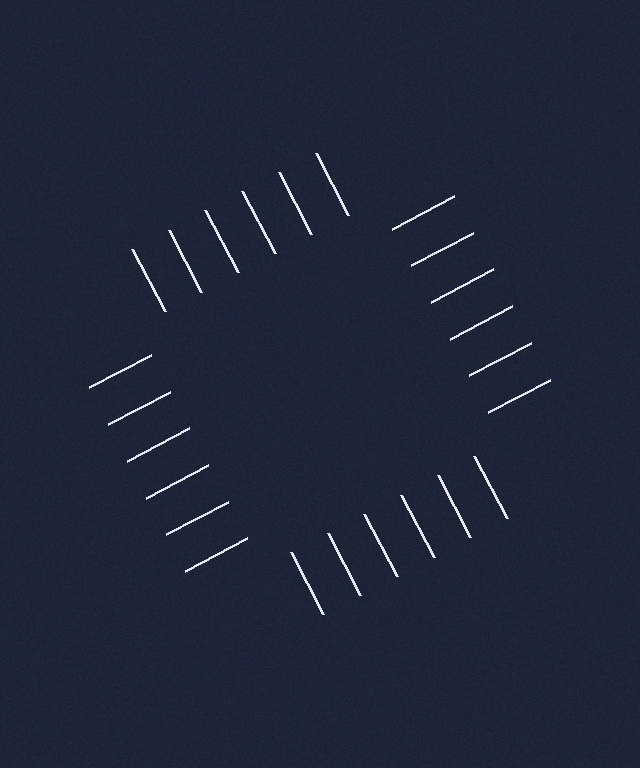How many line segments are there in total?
24 — 6 along each of the 4 edges.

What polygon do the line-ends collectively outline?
An illusory square — the line segments terminate on its edges but no continuous stroke is drawn.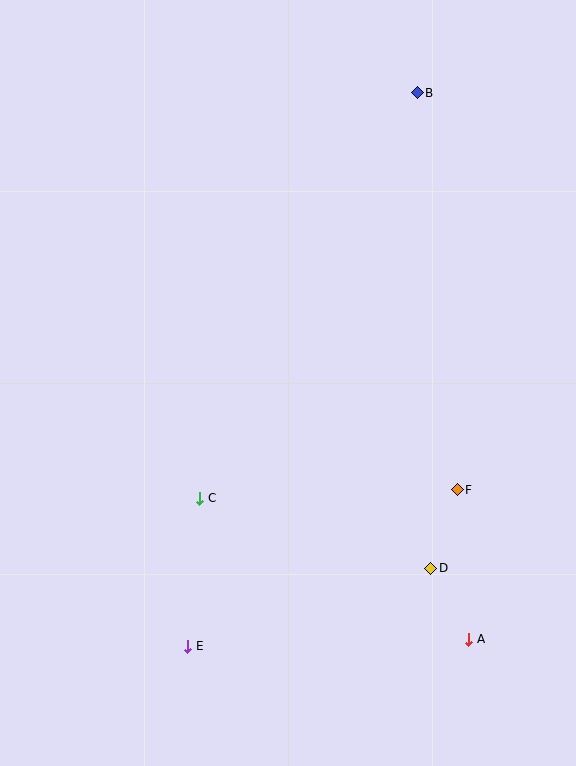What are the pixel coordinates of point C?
Point C is at (200, 498).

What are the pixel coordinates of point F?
Point F is at (457, 490).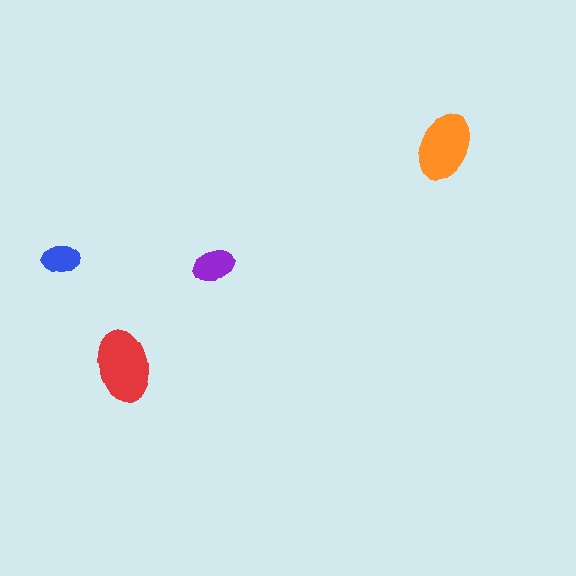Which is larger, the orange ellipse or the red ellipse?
The red one.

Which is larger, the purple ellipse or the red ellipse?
The red one.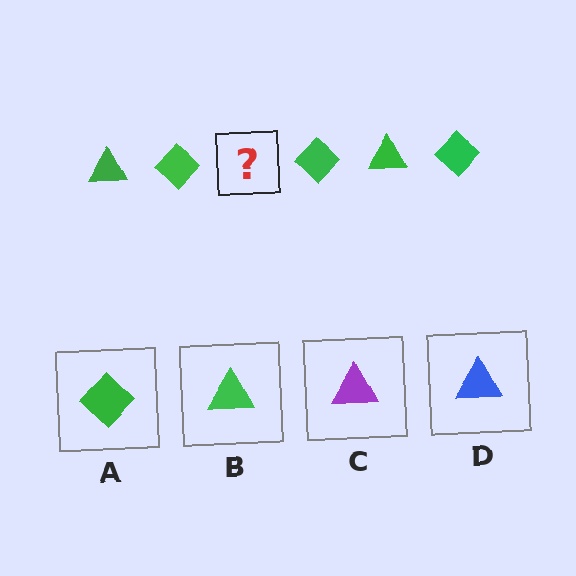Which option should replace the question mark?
Option B.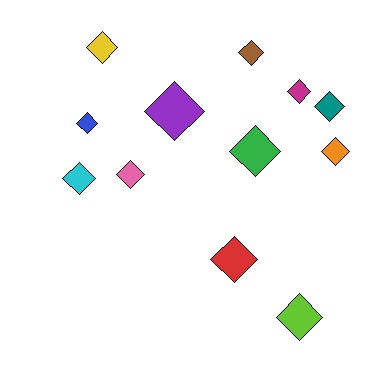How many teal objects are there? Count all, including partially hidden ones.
There is 1 teal object.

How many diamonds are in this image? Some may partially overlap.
There are 12 diamonds.